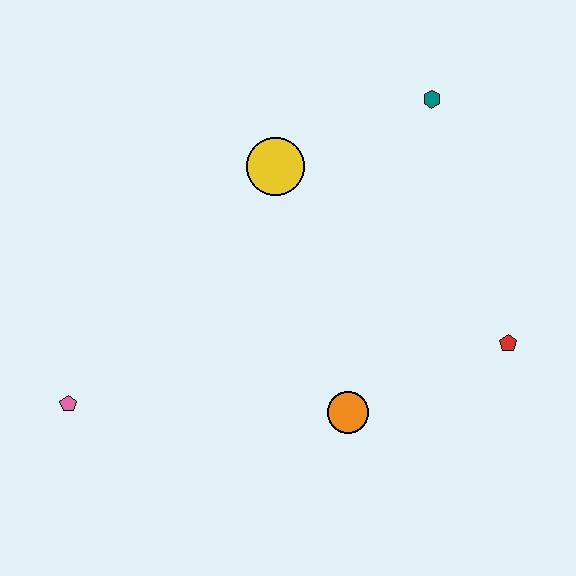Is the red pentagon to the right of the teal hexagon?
Yes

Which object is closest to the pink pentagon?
The orange circle is closest to the pink pentagon.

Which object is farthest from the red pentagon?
The pink pentagon is farthest from the red pentagon.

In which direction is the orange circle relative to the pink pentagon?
The orange circle is to the right of the pink pentagon.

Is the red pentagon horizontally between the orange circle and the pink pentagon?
No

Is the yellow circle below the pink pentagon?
No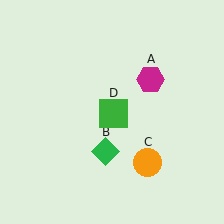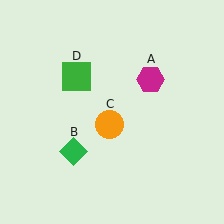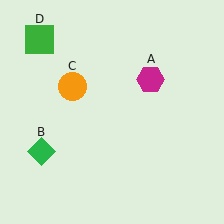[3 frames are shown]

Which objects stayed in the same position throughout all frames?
Magenta hexagon (object A) remained stationary.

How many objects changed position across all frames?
3 objects changed position: green diamond (object B), orange circle (object C), green square (object D).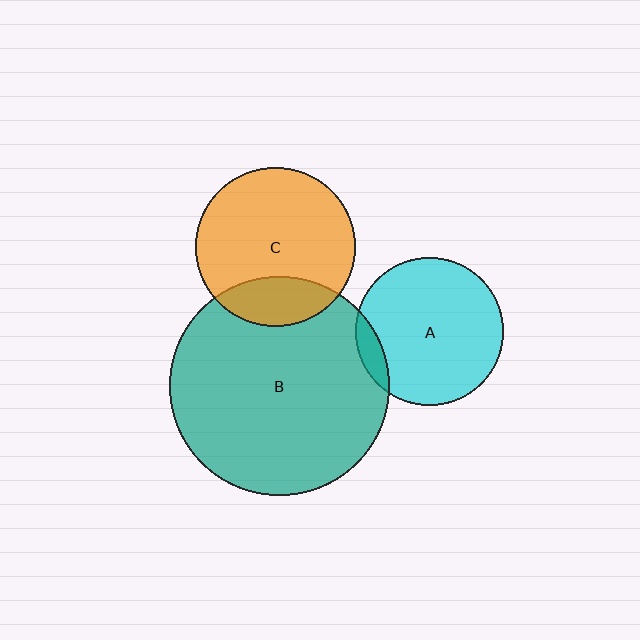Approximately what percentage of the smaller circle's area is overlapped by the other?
Approximately 10%.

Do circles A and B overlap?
Yes.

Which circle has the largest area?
Circle B (teal).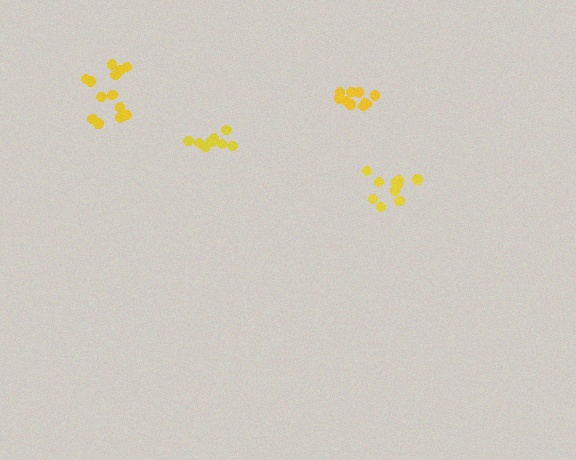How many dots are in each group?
Group 1: 13 dots, Group 2: 9 dots, Group 3: 10 dots, Group 4: 10 dots (42 total).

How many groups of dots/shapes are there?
There are 4 groups.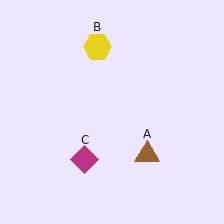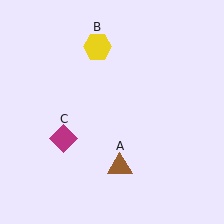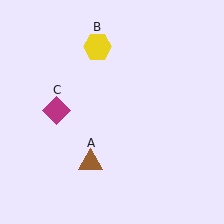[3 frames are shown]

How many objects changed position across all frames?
2 objects changed position: brown triangle (object A), magenta diamond (object C).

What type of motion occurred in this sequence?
The brown triangle (object A), magenta diamond (object C) rotated clockwise around the center of the scene.